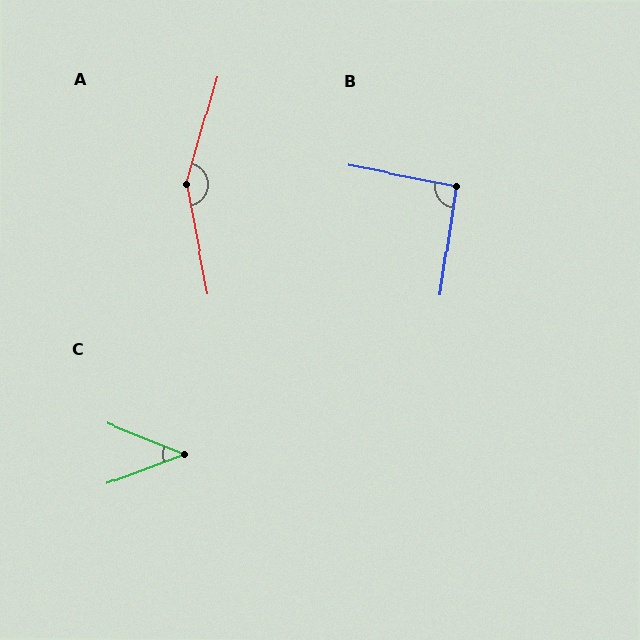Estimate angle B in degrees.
Approximately 92 degrees.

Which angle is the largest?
A, at approximately 153 degrees.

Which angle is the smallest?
C, at approximately 42 degrees.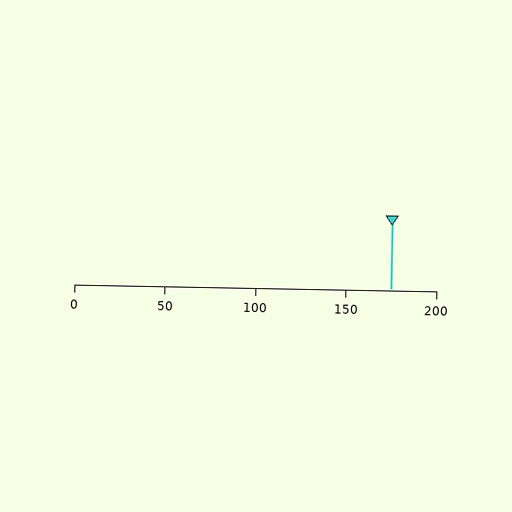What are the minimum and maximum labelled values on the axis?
The axis runs from 0 to 200.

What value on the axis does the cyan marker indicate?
The marker indicates approximately 175.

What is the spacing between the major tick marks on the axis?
The major ticks are spaced 50 apart.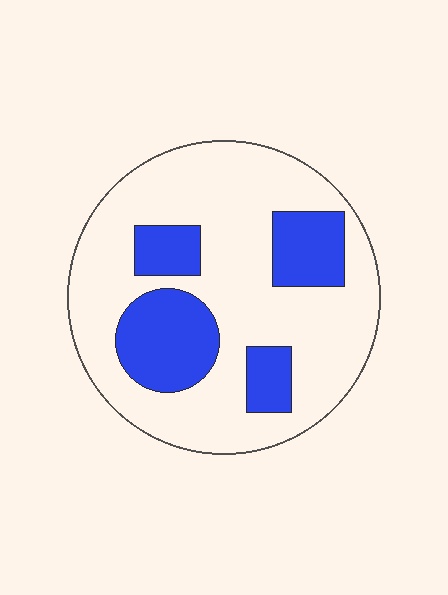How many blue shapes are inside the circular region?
4.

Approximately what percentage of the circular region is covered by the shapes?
Approximately 25%.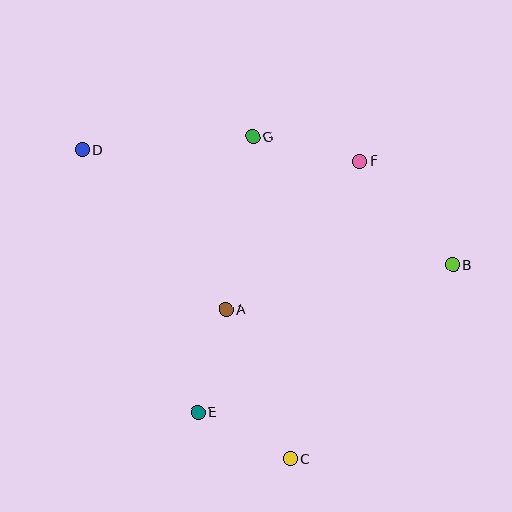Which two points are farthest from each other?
Points B and D are farthest from each other.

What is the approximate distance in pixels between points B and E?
The distance between B and E is approximately 295 pixels.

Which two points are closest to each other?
Points C and E are closest to each other.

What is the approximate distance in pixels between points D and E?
The distance between D and E is approximately 287 pixels.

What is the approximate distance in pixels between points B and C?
The distance between B and C is approximately 253 pixels.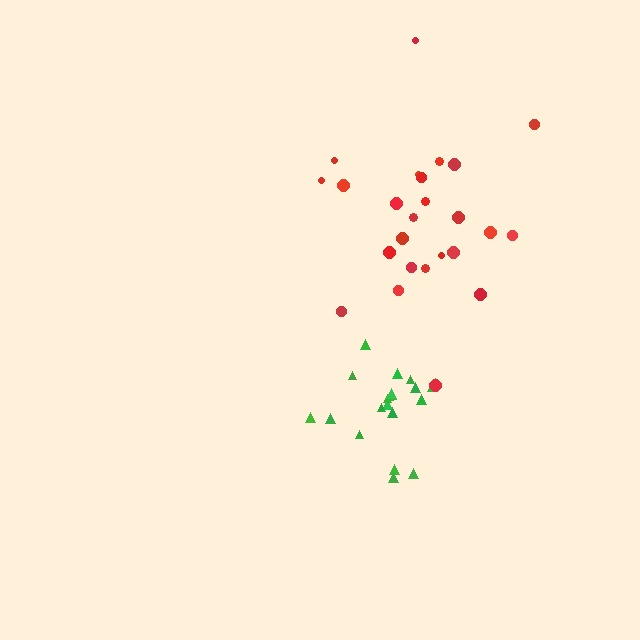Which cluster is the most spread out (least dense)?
Red.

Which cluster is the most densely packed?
Green.